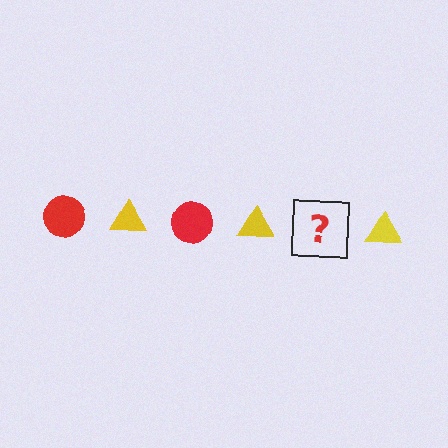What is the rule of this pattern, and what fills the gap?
The rule is that the pattern alternates between red circle and yellow triangle. The gap should be filled with a red circle.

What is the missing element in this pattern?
The missing element is a red circle.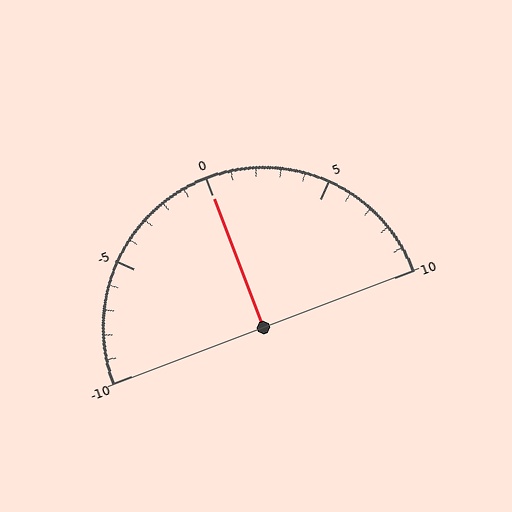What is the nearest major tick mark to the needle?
The nearest major tick mark is 0.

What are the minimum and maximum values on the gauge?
The gauge ranges from -10 to 10.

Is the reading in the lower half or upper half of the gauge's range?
The reading is in the upper half of the range (-10 to 10).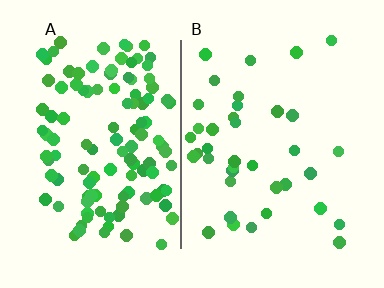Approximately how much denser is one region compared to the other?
Approximately 3.1× — region A over region B.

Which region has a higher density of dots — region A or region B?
A (the left).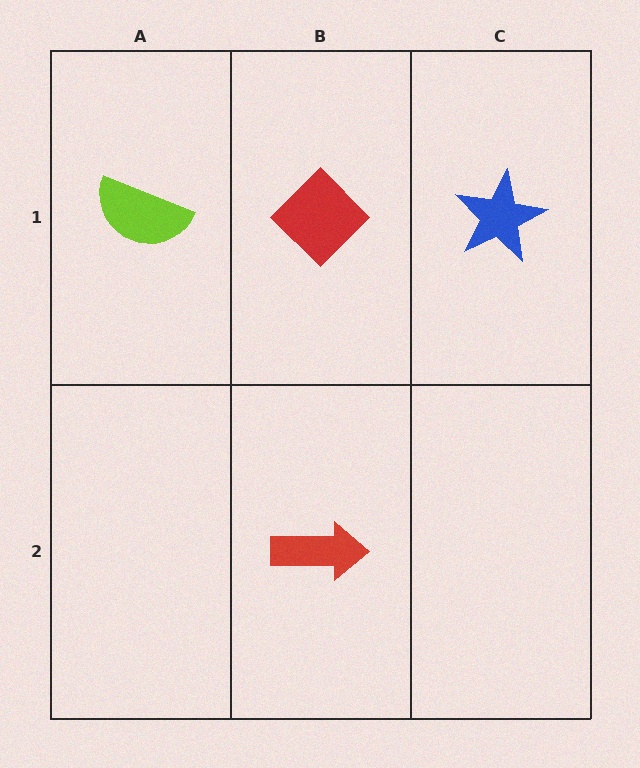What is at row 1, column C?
A blue star.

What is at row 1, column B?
A red diamond.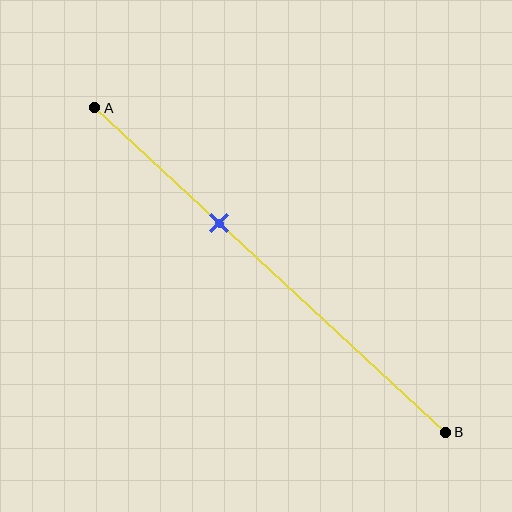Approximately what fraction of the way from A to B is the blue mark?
The blue mark is approximately 35% of the way from A to B.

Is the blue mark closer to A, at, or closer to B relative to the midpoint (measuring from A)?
The blue mark is closer to point A than the midpoint of segment AB.